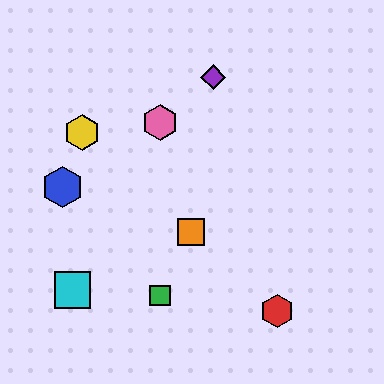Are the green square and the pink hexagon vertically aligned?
Yes, both are at x≈160.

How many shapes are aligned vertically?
2 shapes (the green square, the pink hexagon) are aligned vertically.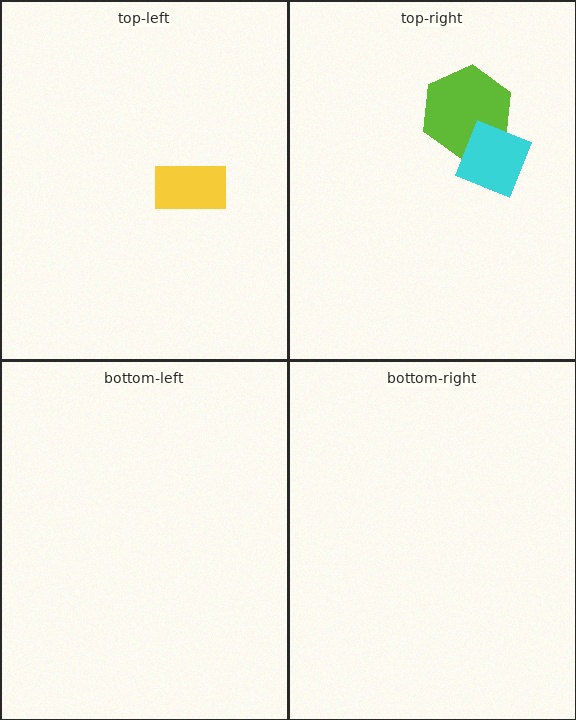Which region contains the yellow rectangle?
The top-left region.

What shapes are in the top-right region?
The lime hexagon, the cyan square.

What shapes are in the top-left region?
The yellow rectangle.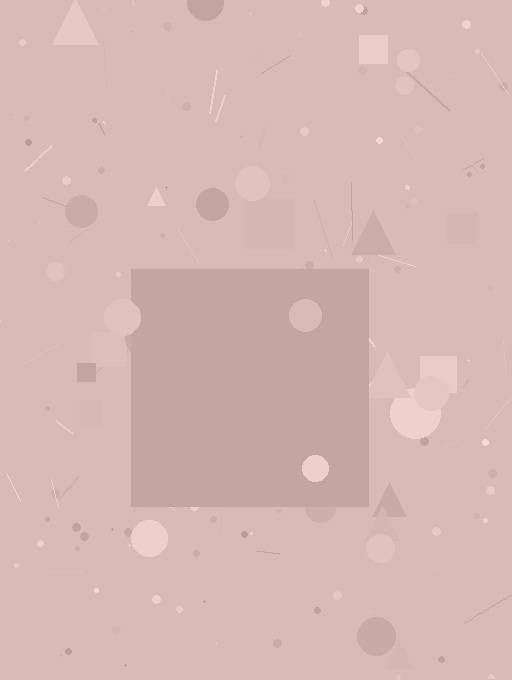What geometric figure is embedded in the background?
A square is embedded in the background.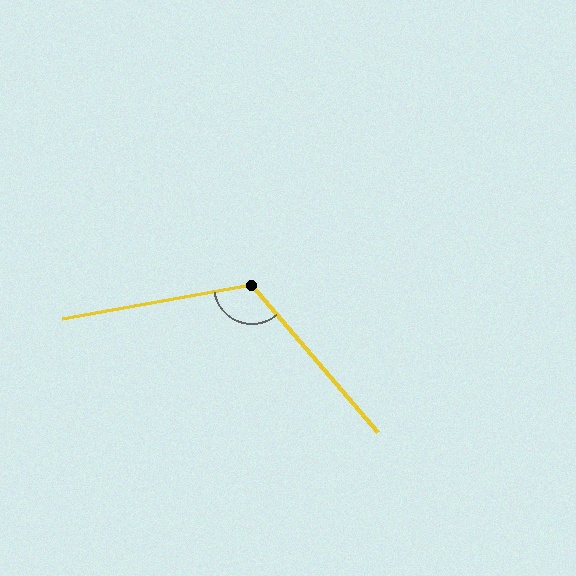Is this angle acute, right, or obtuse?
It is obtuse.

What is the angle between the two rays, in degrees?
Approximately 121 degrees.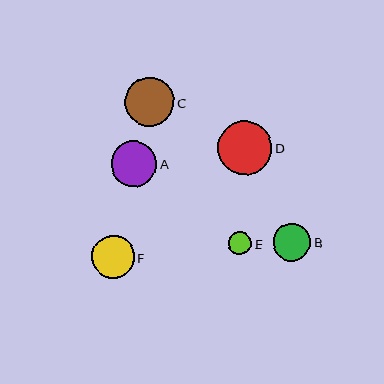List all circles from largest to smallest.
From largest to smallest: D, C, A, F, B, E.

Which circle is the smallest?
Circle E is the smallest with a size of approximately 23 pixels.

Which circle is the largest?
Circle D is the largest with a size of approximately 54 pixels.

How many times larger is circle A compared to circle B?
Circle A is approximately 1.2 times the size of circle B.